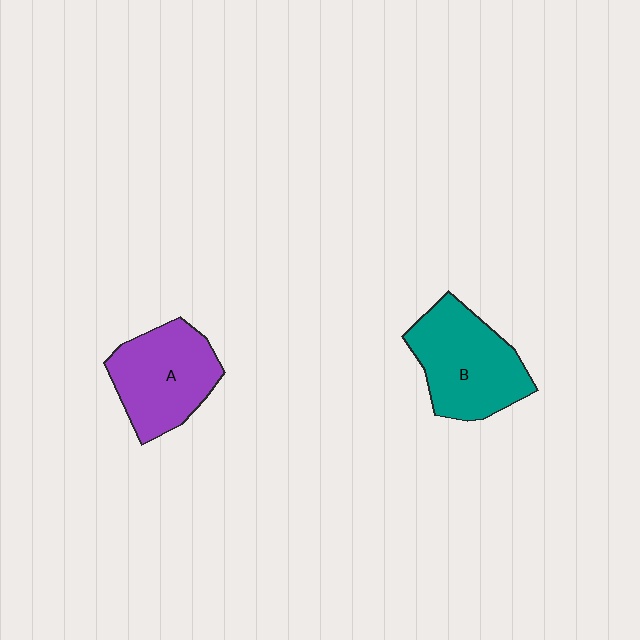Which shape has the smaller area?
Shape A (purple).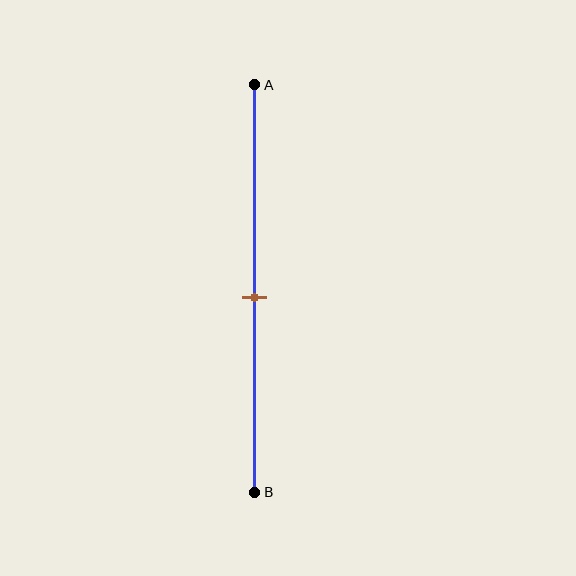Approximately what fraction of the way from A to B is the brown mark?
The brown mark is approximately 50% of the way from A to B.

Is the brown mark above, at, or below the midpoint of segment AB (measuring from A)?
The brown mark is approximately at the midpoint of segment AB.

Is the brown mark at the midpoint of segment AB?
Yes, the mark is approximately at the midpoint.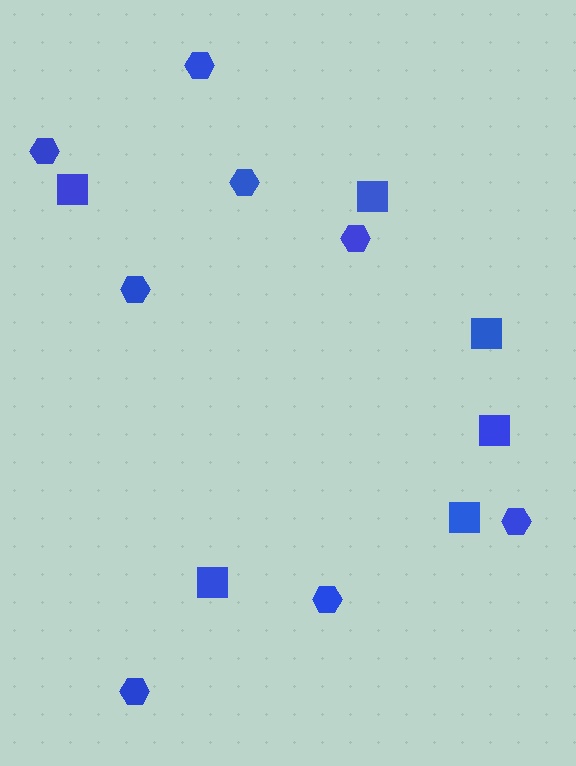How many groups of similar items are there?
There are 2 groups: one group of hexagons (8) and one group of squares (6).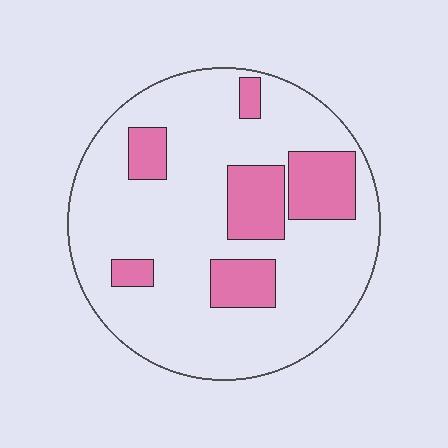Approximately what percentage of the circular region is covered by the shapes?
Approximately 20%.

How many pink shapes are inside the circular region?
6.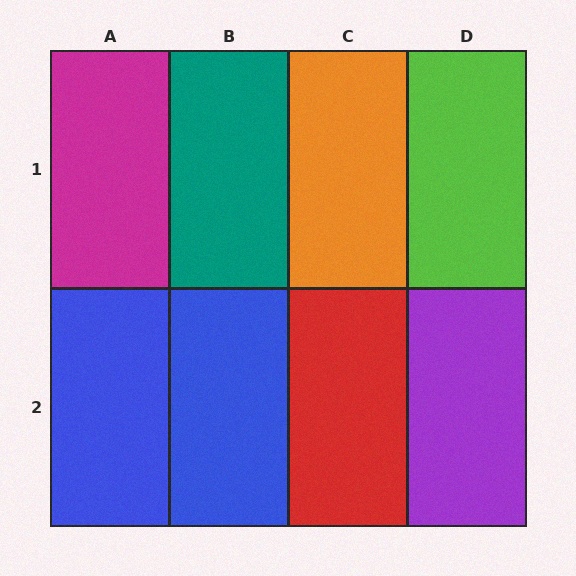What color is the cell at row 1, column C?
Orange.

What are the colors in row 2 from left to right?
Blue, blue, red, purple.